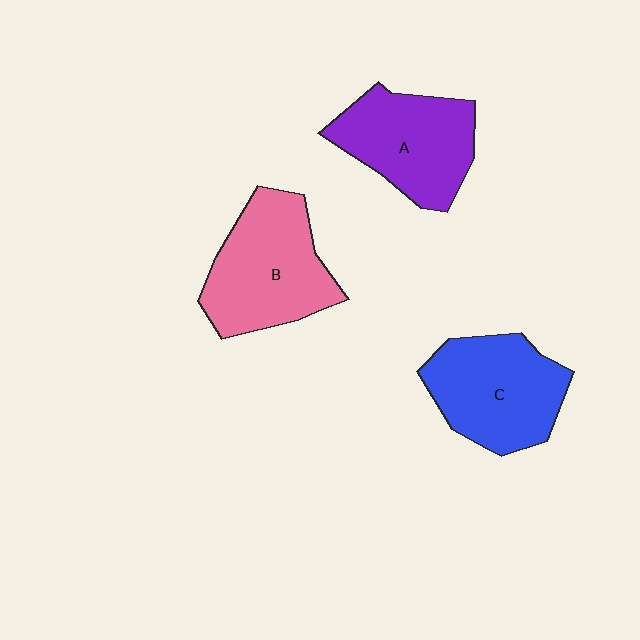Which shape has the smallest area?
Shape A (purple).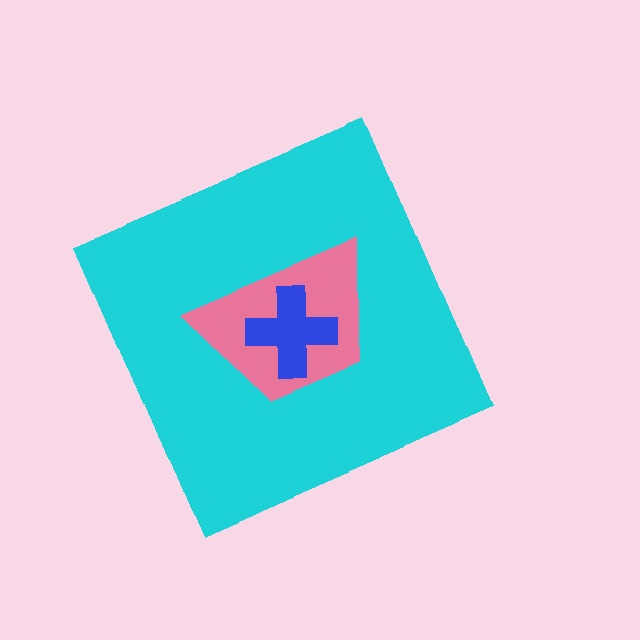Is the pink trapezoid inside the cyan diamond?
Yes.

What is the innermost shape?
The blue cross.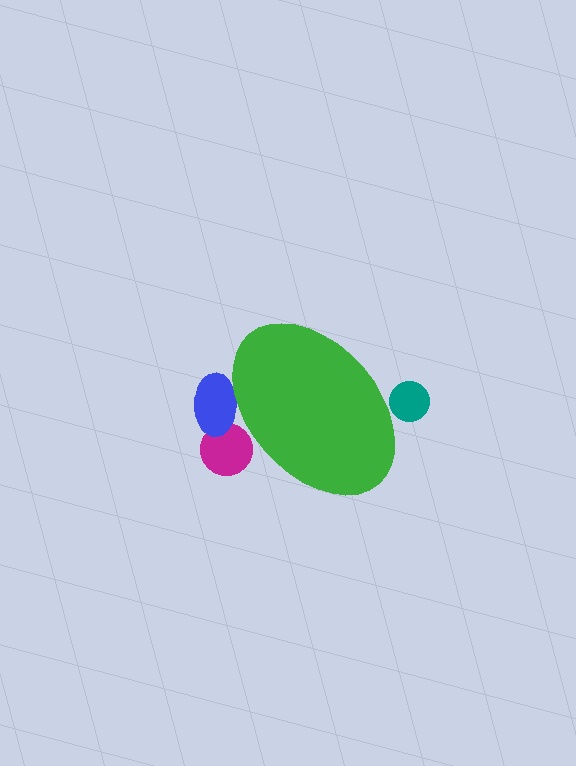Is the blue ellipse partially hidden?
Yes, the blue ellipse is partially hidden behind the green ellipse.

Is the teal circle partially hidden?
Yes, the teal circle is partially hidden behind the green ellipse.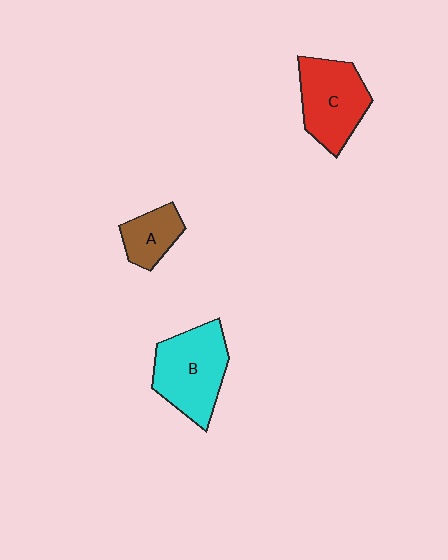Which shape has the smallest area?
Shape A (brown).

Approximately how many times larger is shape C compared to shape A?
Approximately 1.8 times.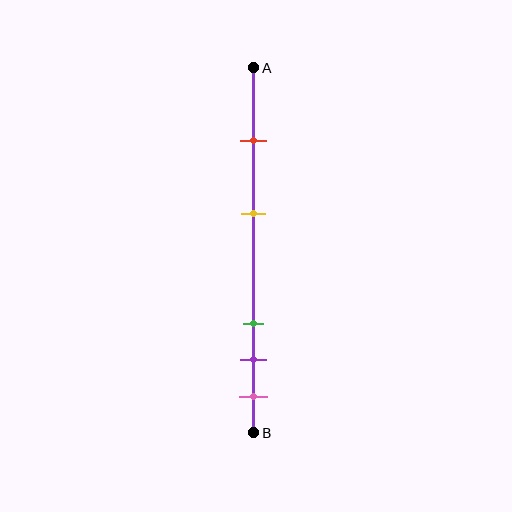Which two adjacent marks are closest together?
The purple and pink marks are the closest adjacent pair.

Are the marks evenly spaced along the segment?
No, the marks are not evenly spaced.